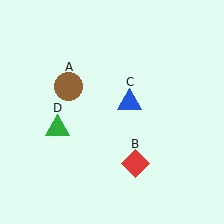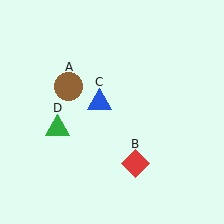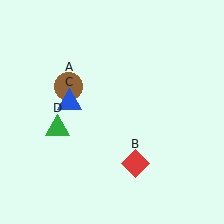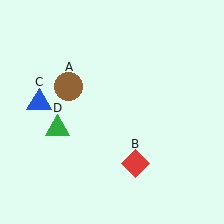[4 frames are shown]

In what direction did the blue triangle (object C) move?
The blue triangle (object C) moved left.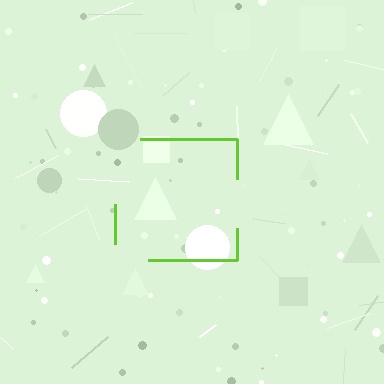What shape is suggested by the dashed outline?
The dashed outline suggests a square.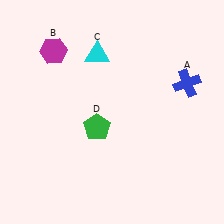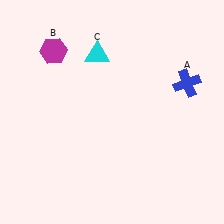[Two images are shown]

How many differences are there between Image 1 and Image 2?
There is 1 difference between the two images.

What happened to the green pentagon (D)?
The green pentagon (D) was removed in Image 2. It was in the bottom-left area of Image 1.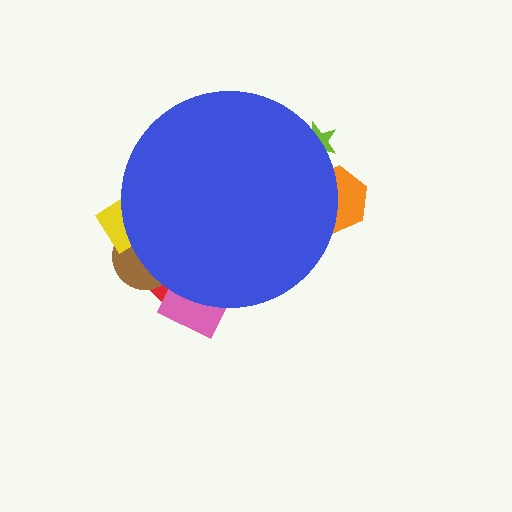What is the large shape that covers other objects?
A blue circle.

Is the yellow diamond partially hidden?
Yes, the yellow diamond is partially hidden behind the blue circle.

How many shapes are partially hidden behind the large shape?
6 shapes are partially hidden.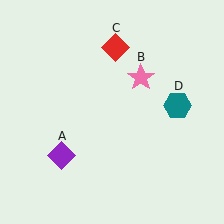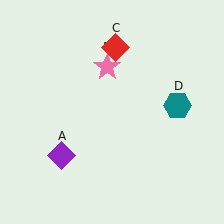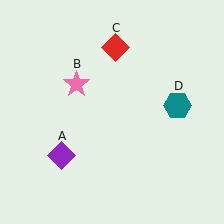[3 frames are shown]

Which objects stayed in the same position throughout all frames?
Purple diamond (object A) and red diamond (object C) and teal hexagon (object D) remained stationary.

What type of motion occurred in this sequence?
The pink star (object B) rotated counterclockwise around the center of the scene.